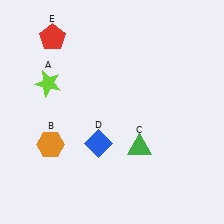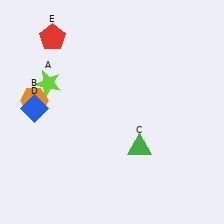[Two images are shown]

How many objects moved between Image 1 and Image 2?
2 objects moved between the two images.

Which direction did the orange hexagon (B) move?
The orange hexagon (B) moved up.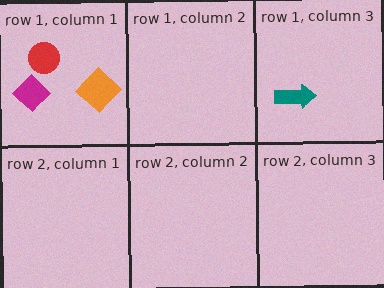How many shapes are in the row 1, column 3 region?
1.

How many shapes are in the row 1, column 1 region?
3.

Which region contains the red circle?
The row 1, column 1 region.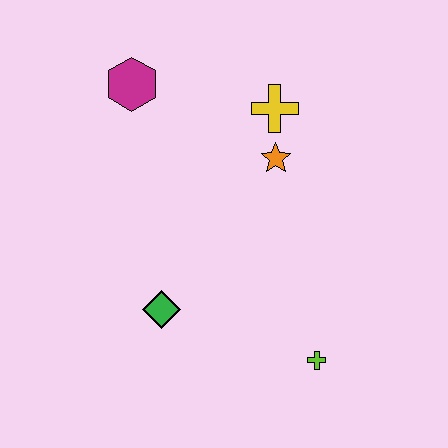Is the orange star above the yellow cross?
No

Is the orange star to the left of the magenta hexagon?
No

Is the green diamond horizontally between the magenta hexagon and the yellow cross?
Yes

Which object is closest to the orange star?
The yellow cross is closest to the orange star.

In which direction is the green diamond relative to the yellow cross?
The green diamond is below the yellow cross.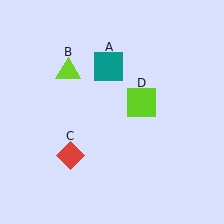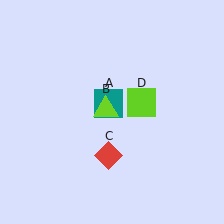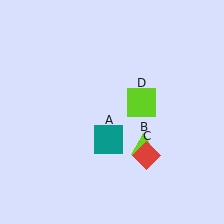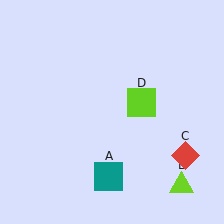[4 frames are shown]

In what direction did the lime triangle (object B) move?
The lime triangle (object B) moved down and to the right.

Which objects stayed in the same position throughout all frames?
Lime square (object D) remained stationary.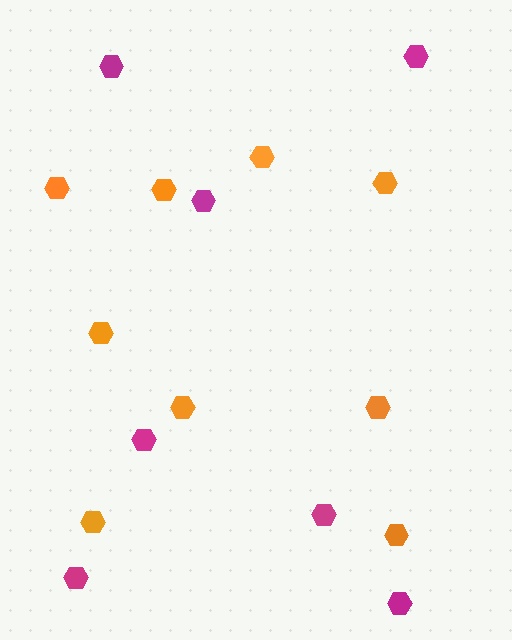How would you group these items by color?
There are 2 groups: one group of orange hexagons (9) and one group of magenta hexagons (7).